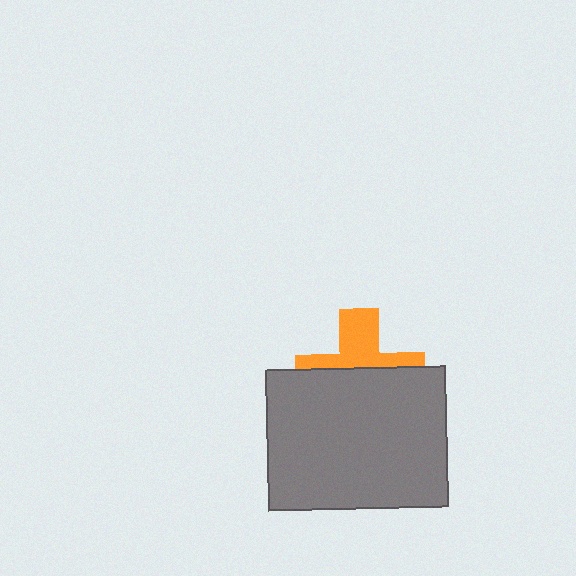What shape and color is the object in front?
The object in front is a gray rectangle.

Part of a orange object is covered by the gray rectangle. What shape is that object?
It is a cross.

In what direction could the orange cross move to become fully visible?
The orange cross could move up. That would shift it out from behind the gray rectangle entirely.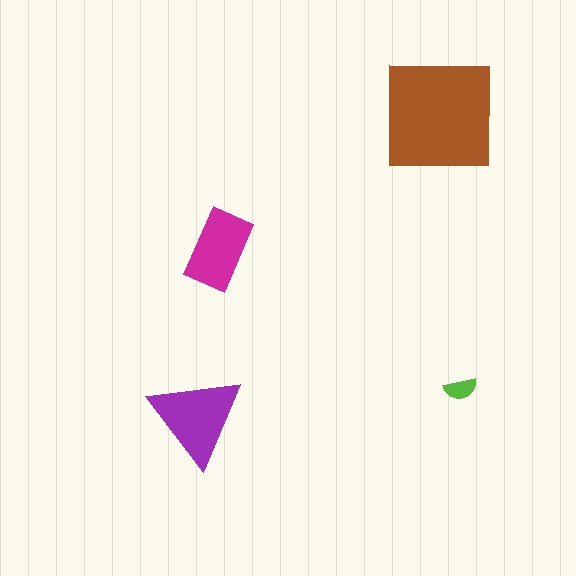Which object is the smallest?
The lime semicircle.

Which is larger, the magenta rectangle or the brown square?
The brown square.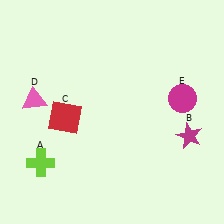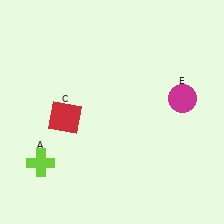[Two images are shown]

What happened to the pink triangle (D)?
The pink triangle (D) was removed in Image 2. It was in the top-left area of Image 1.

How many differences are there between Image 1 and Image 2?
There are 2 differences between the two images.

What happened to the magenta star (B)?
The magenta star (B) was removed in Image 2. It was in the bottom-right area of Image 1.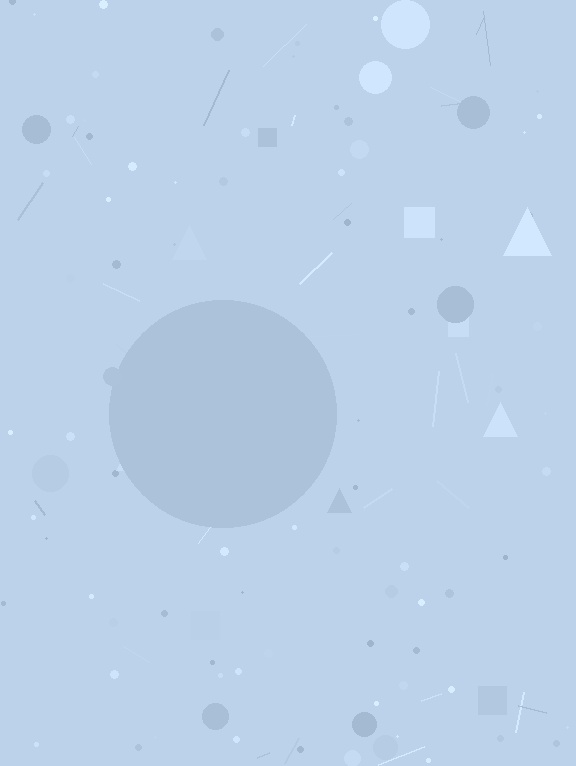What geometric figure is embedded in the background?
A circle is embedded in the background.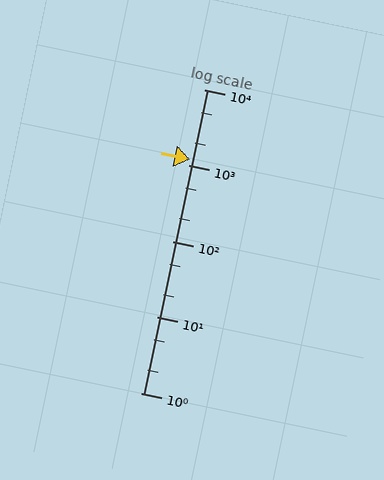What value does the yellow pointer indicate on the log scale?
The pointer indicates approximately 1200.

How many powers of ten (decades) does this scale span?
The scale spans 4 decades, from 1 to 10000.